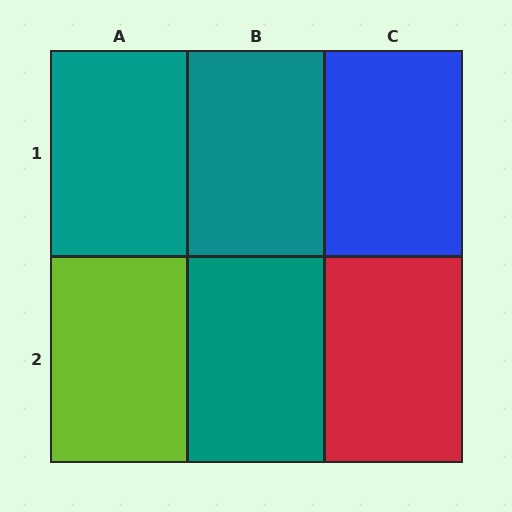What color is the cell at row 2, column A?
Lime.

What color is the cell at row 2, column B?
Teal.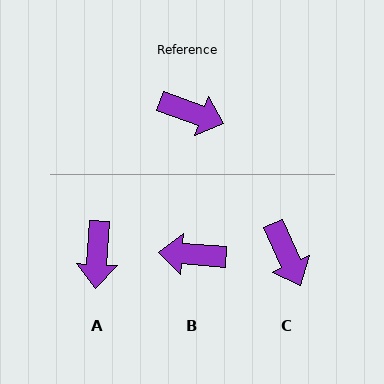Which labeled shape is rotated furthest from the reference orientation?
B, about 164 degrees away.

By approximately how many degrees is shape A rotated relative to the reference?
Approximately 74 degrees clockwise.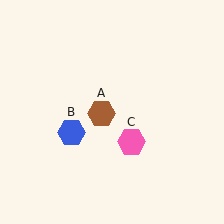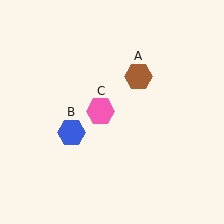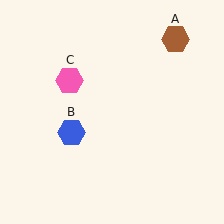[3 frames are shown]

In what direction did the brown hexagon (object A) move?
The brown hexagon (object A) moved up and to the right.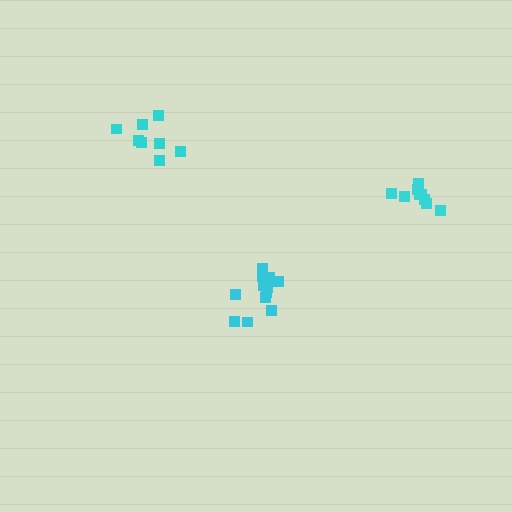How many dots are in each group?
Group 1: 12 dots, Group 2: 8 dots, Group 3: 9 dots (29 total).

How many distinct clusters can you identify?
There are 3 distinct clusters.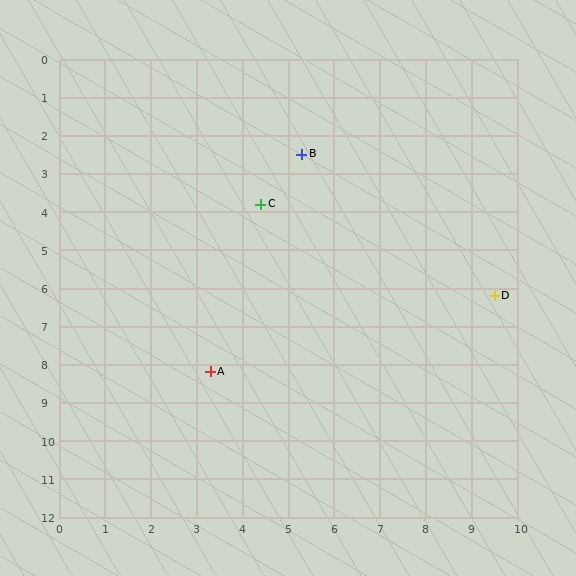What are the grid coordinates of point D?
Point D is at approximately (9.5, 6.2).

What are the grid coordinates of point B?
Point B is at approximately (5.3, 2.5).